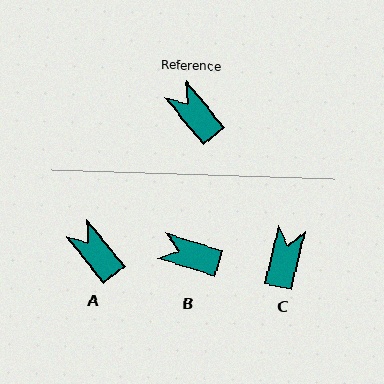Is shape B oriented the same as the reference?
No, it is off by about 33 degrees.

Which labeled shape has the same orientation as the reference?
A.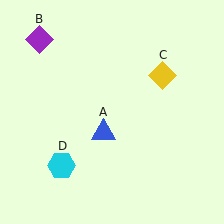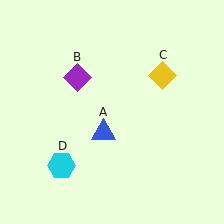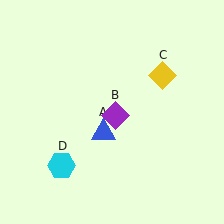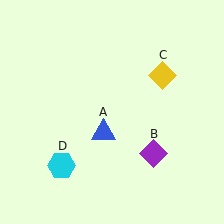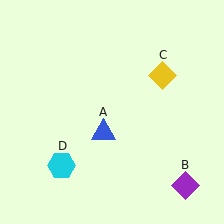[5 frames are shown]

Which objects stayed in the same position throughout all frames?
Blue triangle (object A) and yellow diamond (object C) and cyan hexagon (object D) remained stationary.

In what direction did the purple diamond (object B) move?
The purple diamond (object B) moved down and to the right.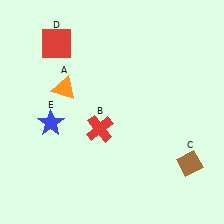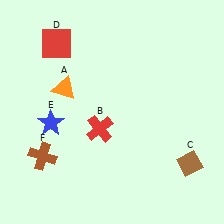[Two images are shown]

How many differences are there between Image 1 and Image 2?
There is 1 difference between the two images.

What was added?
A brown cross (F) was added in Image 2.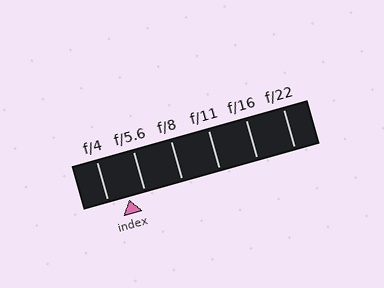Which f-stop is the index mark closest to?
The index mark is closest to f/5.6.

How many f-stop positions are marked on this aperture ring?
There are 6 f-stop positions marked.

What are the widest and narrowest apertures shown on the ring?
The widest aperture shown is f/4 and the narrowest is f/22.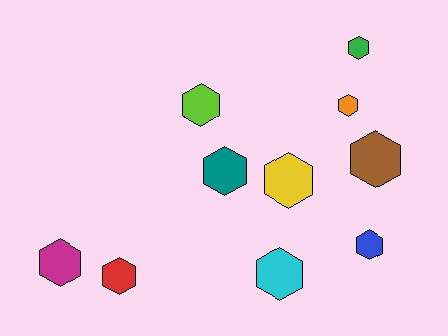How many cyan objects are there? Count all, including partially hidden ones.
There is 1 cyan object.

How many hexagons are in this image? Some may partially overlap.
There are 10 hexagons.